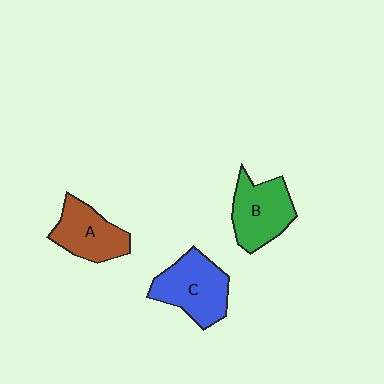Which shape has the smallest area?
Shape A (brown).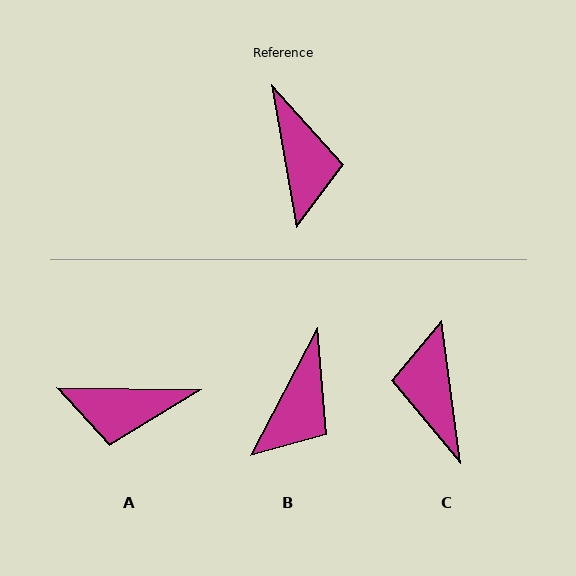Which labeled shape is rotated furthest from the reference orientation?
C, about 178 degrees away.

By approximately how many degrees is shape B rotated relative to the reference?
Approximately 37 degrees clockwise.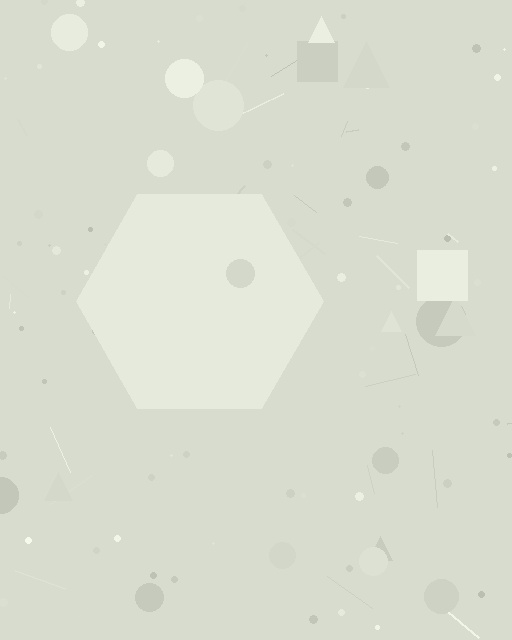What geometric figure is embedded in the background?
A hexagon is embedded in the background.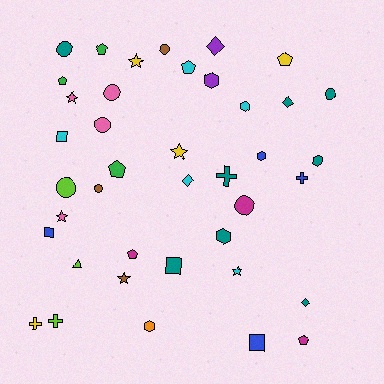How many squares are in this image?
There are 4 squares.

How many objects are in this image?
There are 40 objects.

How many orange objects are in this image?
There is 1 orange object.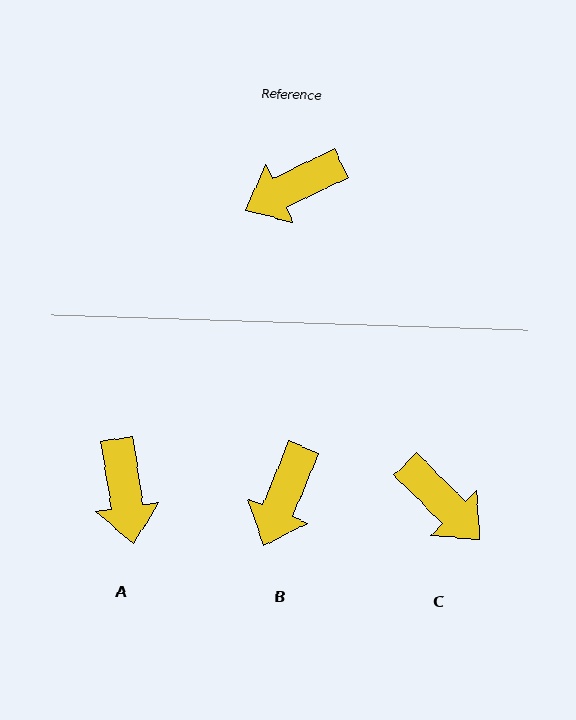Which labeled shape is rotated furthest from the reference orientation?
C, about 109 degrees away.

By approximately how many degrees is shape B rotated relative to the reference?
Approximately 42 degrees counter-clockwise.